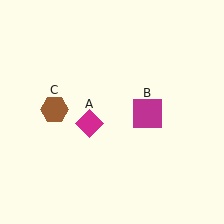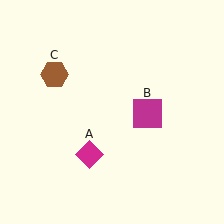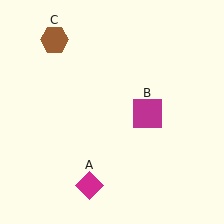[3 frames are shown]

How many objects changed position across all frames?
2 objects changed position: magenta diamond (object A), brown hexagon (object C).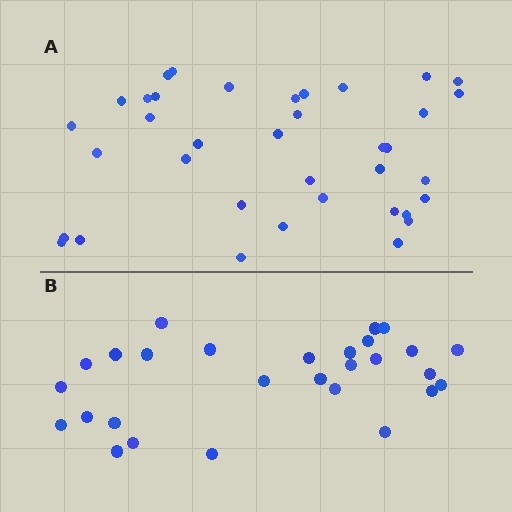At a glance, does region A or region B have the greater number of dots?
Region A (the top region) has more dots.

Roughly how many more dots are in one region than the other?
Region A has roughly 8 or so more dots than region B.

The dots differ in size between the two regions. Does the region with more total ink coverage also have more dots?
No. Region B has more total ink coverage because its dots are larger, but region A actually contains more individual dots. Total area can be misleading — the number of items is what matters here.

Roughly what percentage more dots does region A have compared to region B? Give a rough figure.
About 30% more.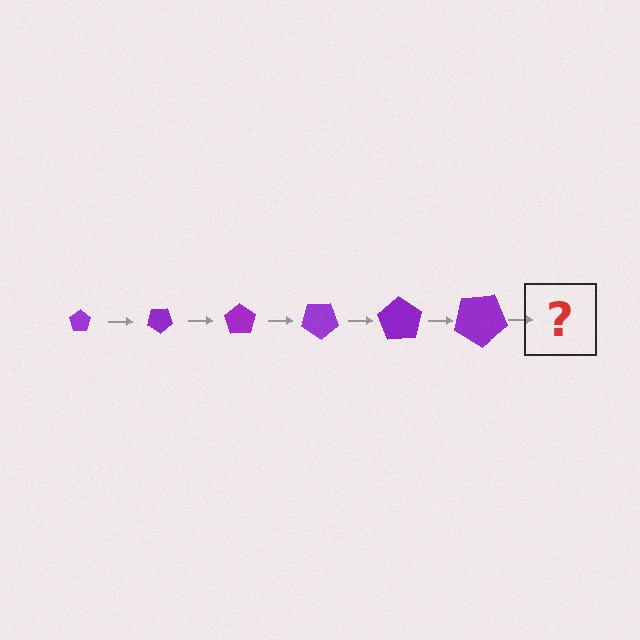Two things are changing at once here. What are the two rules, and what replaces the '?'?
The two rules are that the pentagon grows larger each step and it rotates 35 degrees each step. The '?' should be a pentagon, larger than the previous one and rotated 210 degrees from the start.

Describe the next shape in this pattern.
It should be a pentagon, larger than the previous one and rotated 210 degrees from the start.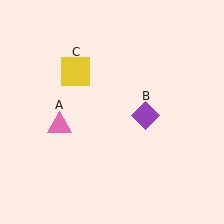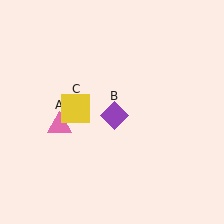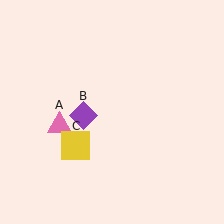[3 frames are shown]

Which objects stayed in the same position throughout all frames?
Pink triangle (object A) remained stationary.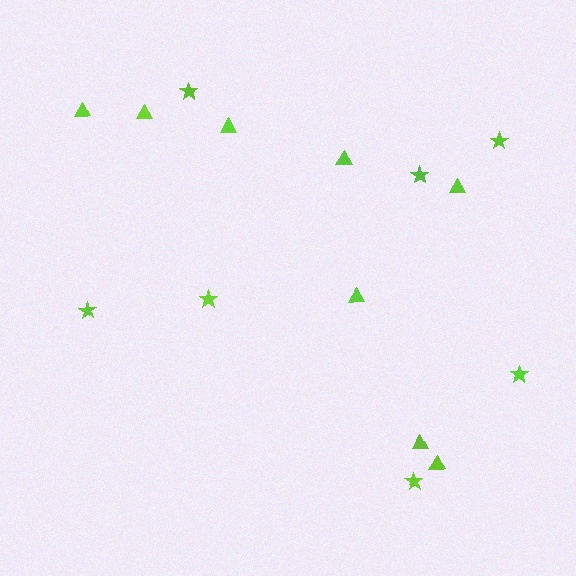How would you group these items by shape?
There are 2 groups: one group of stars (7) and one group of triangles (8).